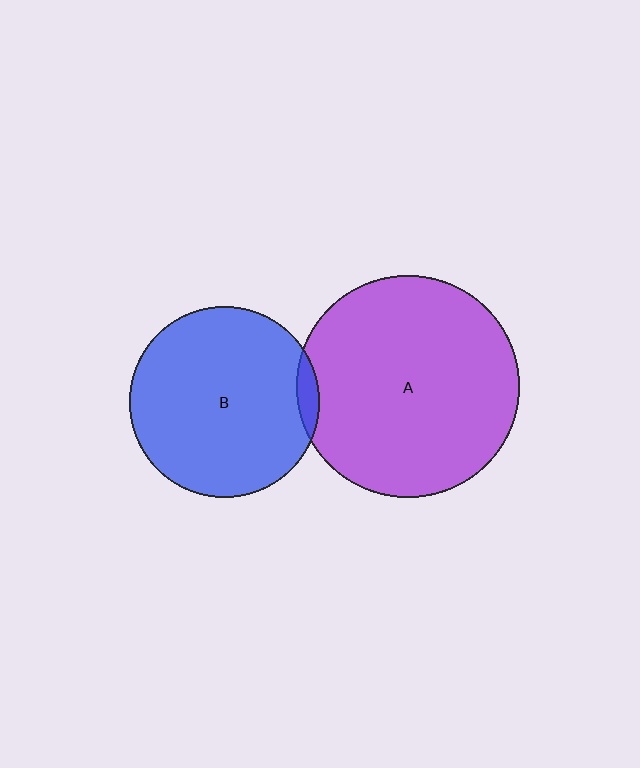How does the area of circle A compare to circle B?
Approximately 1.4 times.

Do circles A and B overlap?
Yes.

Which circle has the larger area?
Circle A (purple).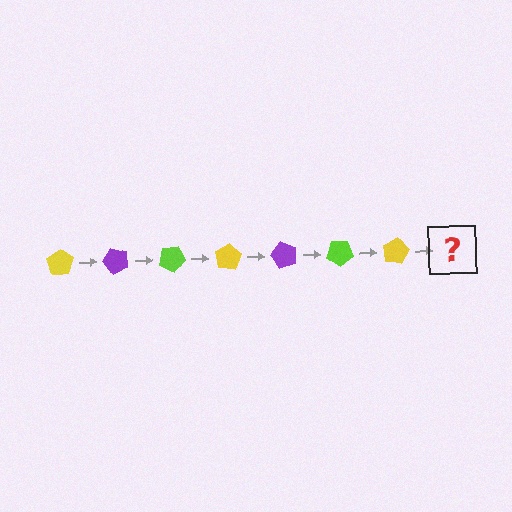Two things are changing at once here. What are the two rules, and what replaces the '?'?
The two rules are that it rotates 50 degrees each step and the color cycles through yellow, purple, and lime. The '?' should be a purple pentagon, rotated 350 degrees from the start.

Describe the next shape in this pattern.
It should be a purple pentagon, rotated 350 degrees from the start.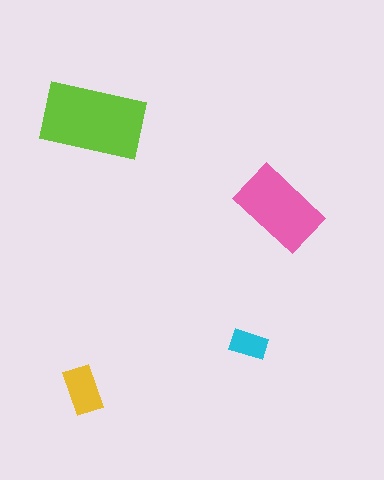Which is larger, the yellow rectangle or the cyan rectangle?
The yellow one.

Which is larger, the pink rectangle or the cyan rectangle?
The pink one.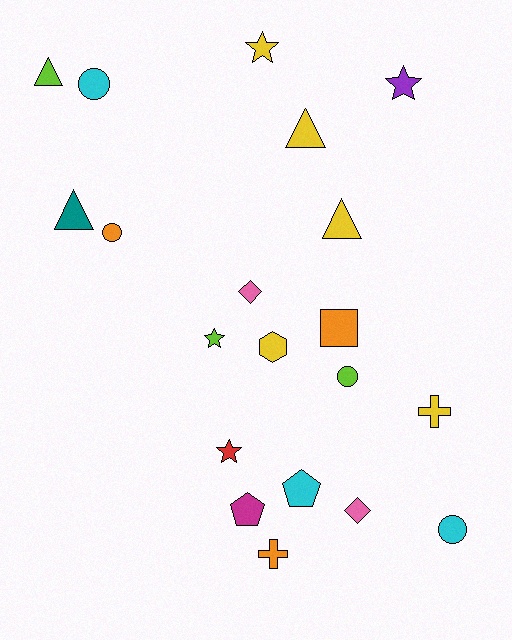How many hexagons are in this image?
There is 1 hexagon.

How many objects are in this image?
There are 20 objects.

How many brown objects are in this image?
There are no brown objects.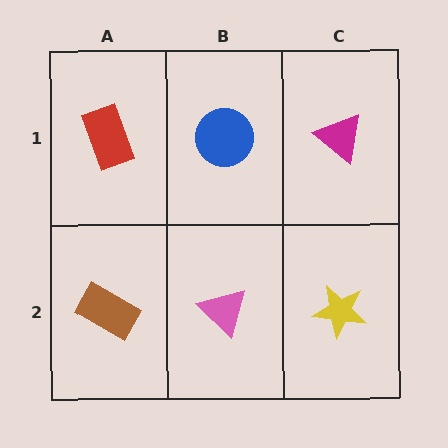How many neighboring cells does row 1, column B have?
3.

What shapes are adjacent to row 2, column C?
A magenta triangle (row 1, column C), a pink triangle (row 2, column B).